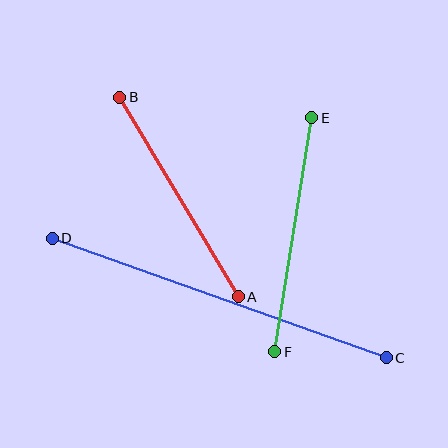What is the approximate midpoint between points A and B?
The midpoint is at approximately (179, 197) pixels.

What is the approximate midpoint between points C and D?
The midpoint is at approximately (219, 298) pixels.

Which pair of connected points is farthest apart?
Points C and D are farthest apart.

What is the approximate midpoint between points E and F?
The midpoint is at approximately (293, 235) pixels.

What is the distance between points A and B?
The distance is approximately 232 pixels.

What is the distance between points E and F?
The distance is approximately 237 pixels.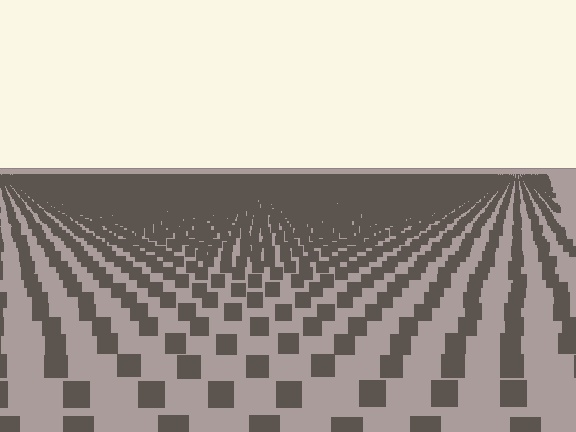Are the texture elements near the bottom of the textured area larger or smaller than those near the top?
Larger. Near the bottom, elements are closer to the viewer and appear at a bigger on-screen size.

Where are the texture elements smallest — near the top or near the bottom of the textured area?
Near the top.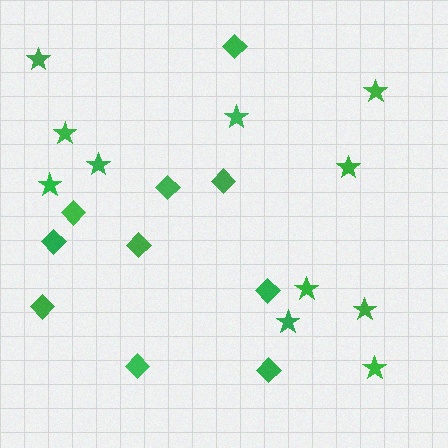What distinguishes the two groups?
There are 2 groups: one group of diamonds (10) and one group of stars (11).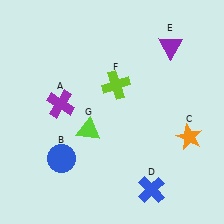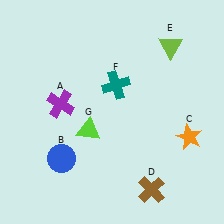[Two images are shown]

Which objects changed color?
D changed from blue to brown. E changed from purple to lime. F changed from lime to teal.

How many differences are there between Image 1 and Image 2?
There are 3 differences between the two images.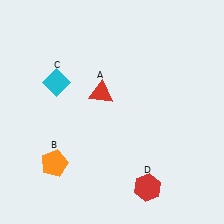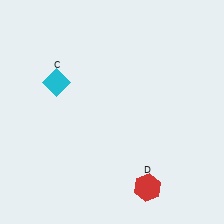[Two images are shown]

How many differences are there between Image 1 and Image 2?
There are 2 differences between the two images.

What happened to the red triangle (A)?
The red triangle (A) was removed in Image 2. It was in the top-left area of Image 1.